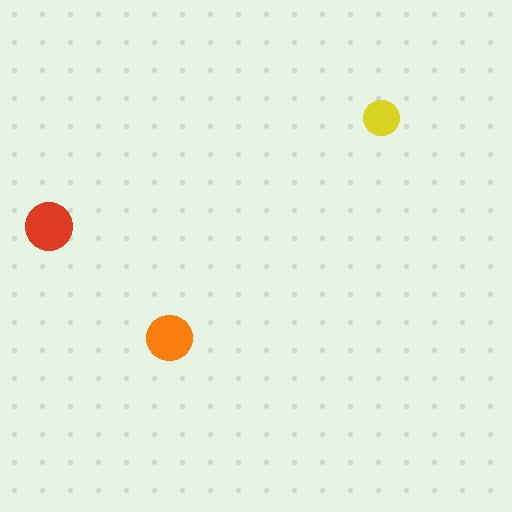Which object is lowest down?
The orange circle is bottommost.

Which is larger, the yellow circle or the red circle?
The red one.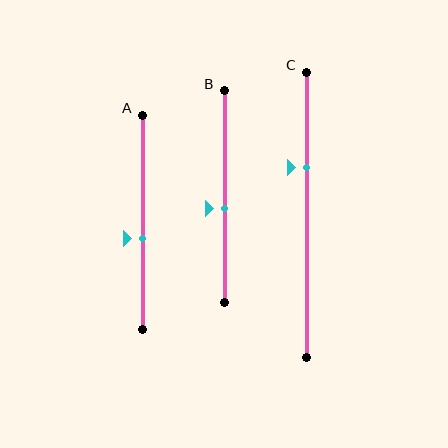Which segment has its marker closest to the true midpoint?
Segment B has its marker closest to the true midpoint.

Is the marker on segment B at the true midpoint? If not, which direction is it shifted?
No, the marker on segment B is shifted downward by about 6% of the segment length.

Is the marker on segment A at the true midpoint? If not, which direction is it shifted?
No, the marker on segment A is shifted downward by about 7% of the segment length.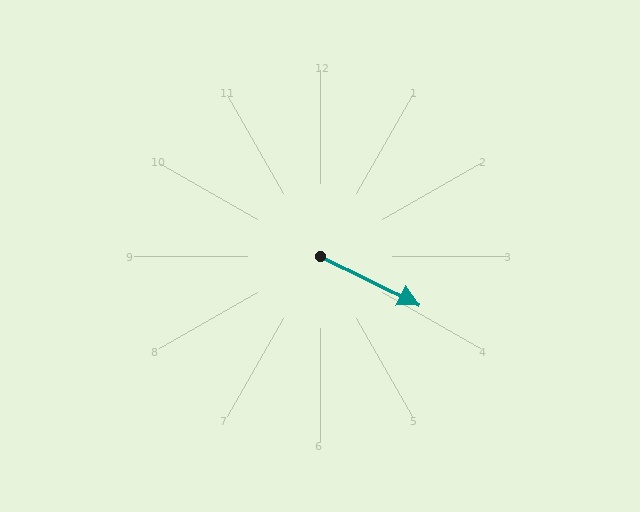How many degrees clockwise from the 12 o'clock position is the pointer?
Approximately 116 degrees.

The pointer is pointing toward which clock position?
Roughly 4 o'clock.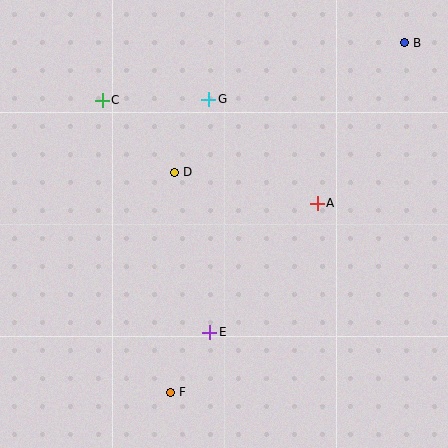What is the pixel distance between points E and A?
The distance between E and A is 168 pixels.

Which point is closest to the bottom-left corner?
Point F is closest to the bottom-left corner.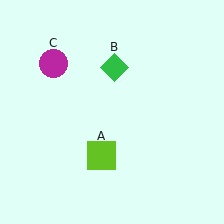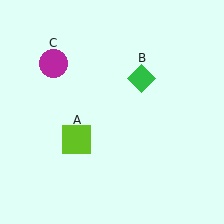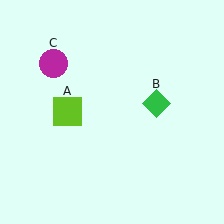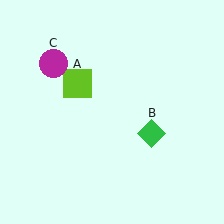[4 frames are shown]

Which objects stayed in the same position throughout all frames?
Magenta circle (object C) remained stationary.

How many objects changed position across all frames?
2 objects changed position: lime square (object A), green diamond (object B).